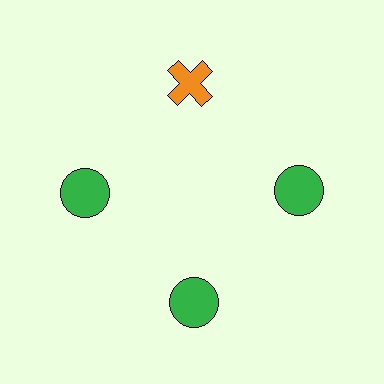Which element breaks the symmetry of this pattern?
The orange cross at roughly the 12 o'clock position breaks the symmetry. All other shapes are green circles.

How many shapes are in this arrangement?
There are 4 shapes arranged in a ring pattern.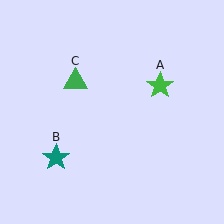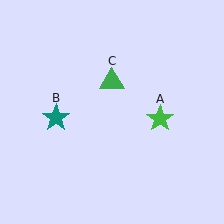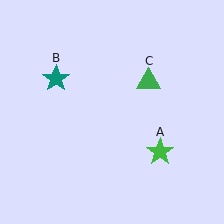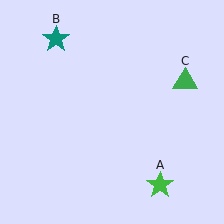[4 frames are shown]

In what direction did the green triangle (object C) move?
The green triangle (object C) moved right.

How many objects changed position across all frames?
3 objects changed position: green star (object A), teal star (object B), green triangle (object C).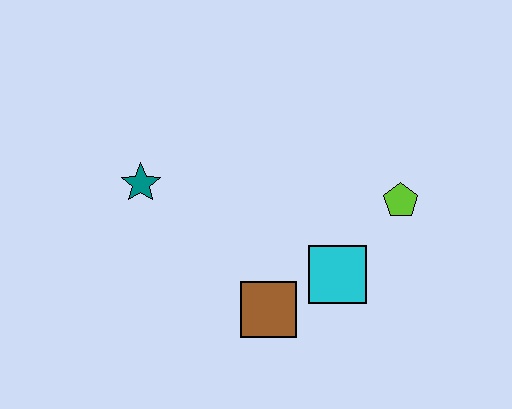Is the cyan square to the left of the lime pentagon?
Yes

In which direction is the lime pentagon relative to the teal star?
The lime pentagon is to the right of the teal star.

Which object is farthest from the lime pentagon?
The teal star is farthest from the lime pentagon.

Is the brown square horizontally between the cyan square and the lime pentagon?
No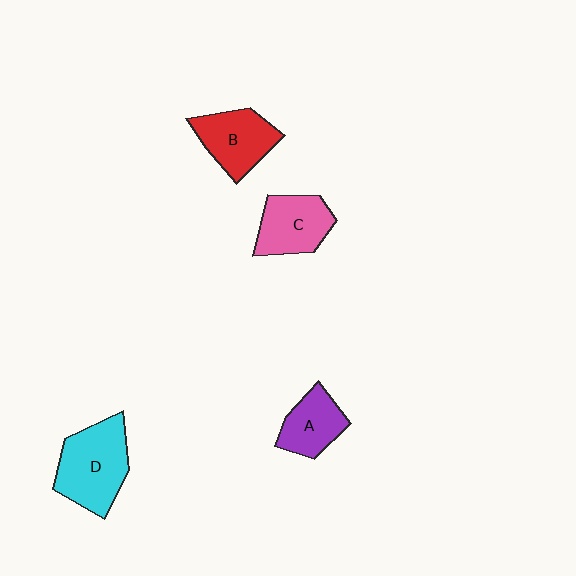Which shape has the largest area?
Shape D (cyan).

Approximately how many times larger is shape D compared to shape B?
Approximately 1.3 times.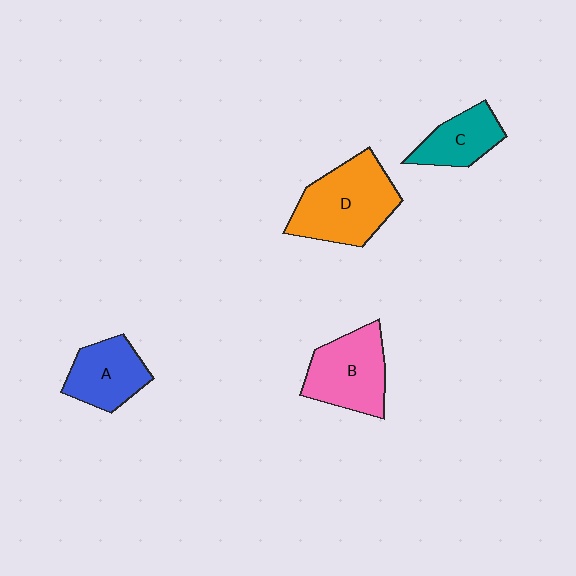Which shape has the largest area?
Shape D (orange).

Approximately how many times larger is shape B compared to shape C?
Approximately 1.5 times.